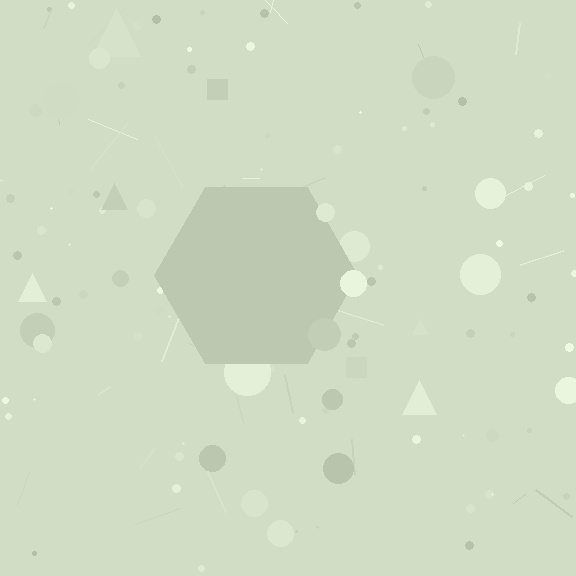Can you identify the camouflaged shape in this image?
The camouflaged shape is a hexagon.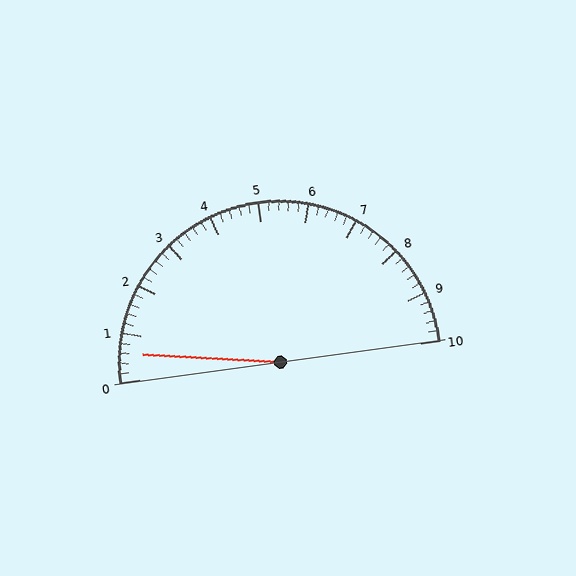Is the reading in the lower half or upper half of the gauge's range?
The reading is in the lower half of the range (0 to 10).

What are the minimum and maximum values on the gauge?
The gauge ranges from 0 to 10.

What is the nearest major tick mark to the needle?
The nearest major tick mark is 1.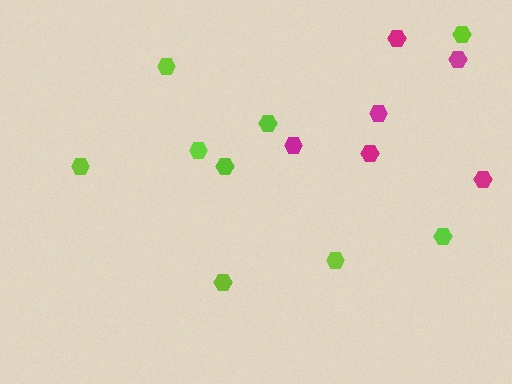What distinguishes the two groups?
There are 2 groups: one group of magenta hexagons (6) and one group of lime hexagons (9).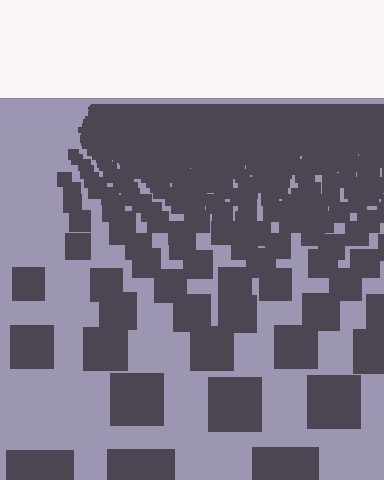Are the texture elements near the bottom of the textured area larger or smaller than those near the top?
Larger. Near the bottom, elements are closer to the viewer and appear at a bigger on-screen size.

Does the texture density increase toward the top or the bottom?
Density increases toward the top.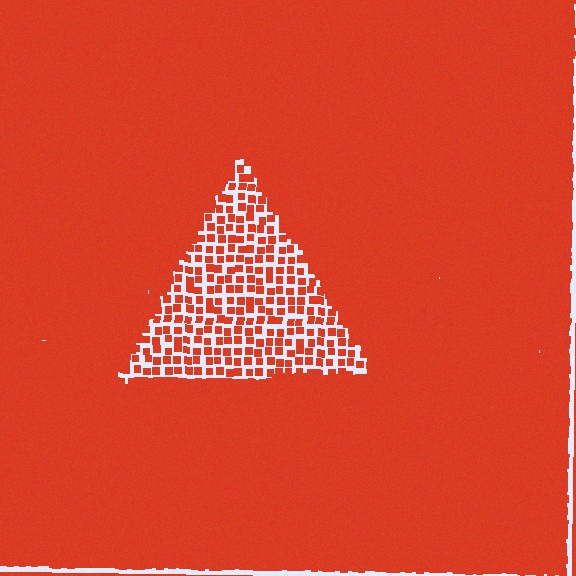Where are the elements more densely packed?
The elements are more densely packed outside the triangle boundary.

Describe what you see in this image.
The image contains small red elements arranged at two different densities. A triangle-shaped region is visible where the elements are less densely packed than the surrounding area.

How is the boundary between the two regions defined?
The boundary is defined by a change in element density (approximately 3.0x ratio). All elements are the same color, size, and shape.